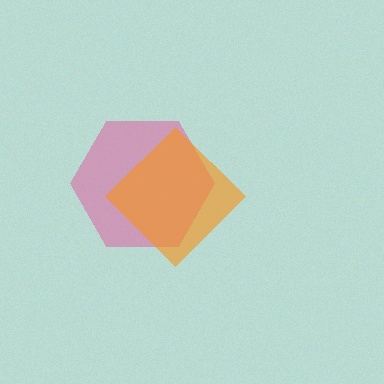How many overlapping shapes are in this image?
There are 2 overlapping shapes in the image.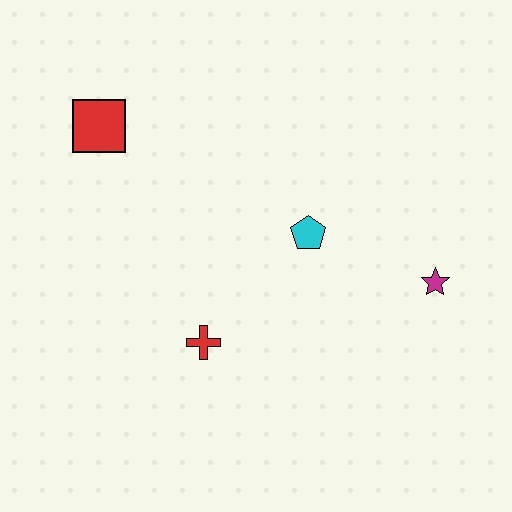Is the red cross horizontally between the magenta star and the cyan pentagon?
No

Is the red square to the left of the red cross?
Yes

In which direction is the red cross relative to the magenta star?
The red cross is to the left of the magenta star.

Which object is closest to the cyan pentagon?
The magenta star is closest to the cyan pentagon.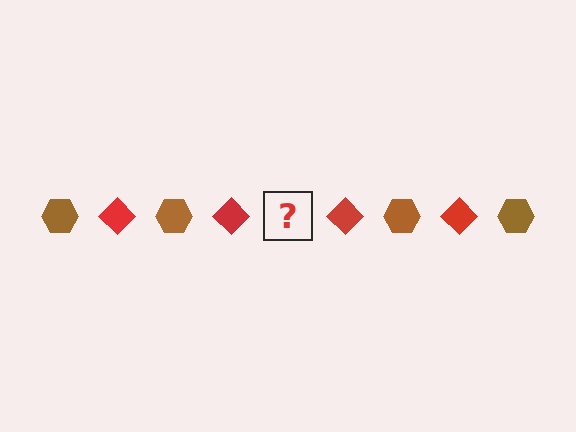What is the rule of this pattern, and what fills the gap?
The rule is that the pattern alternates between brown hexagon and red diamond. The gap should be filled with a brown hexagon.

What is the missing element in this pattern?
The missing element is a brown hexagon.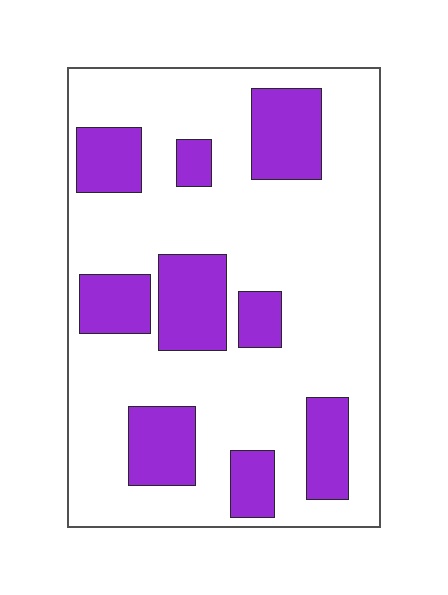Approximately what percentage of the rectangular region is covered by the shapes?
Approximately 25%.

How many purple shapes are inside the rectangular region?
9.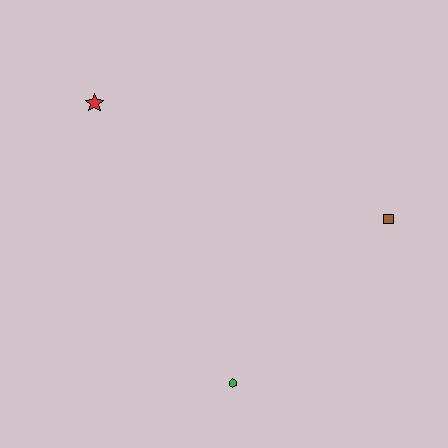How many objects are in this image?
There are 3 objects.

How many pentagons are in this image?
There are no pentagons.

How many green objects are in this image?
There is 1 green object.